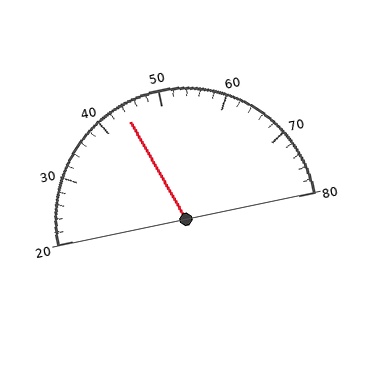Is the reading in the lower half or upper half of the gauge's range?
The reading is in the lower half of the range (20 to 80).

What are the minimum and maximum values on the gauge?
The gauge ranges from 20 to 80.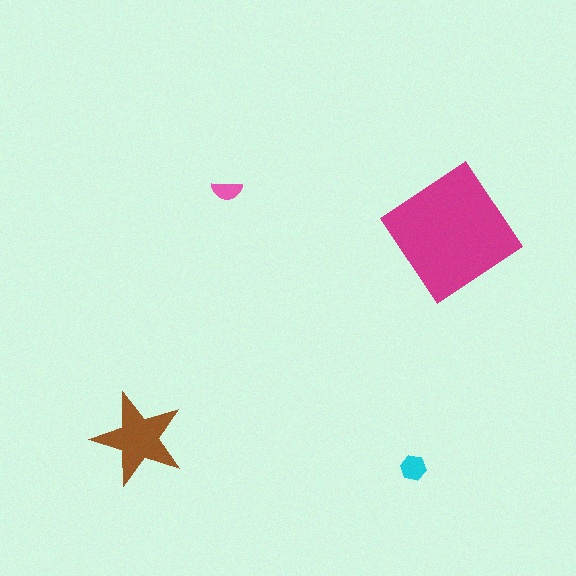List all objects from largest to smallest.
The magenta diamond, the brown star, the cyan hexagon, the pink semicircle.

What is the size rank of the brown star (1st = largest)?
2nd.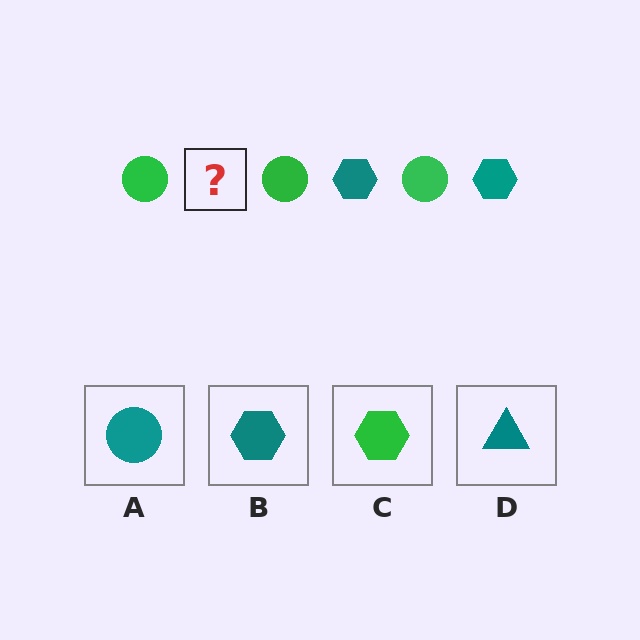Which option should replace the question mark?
Option B.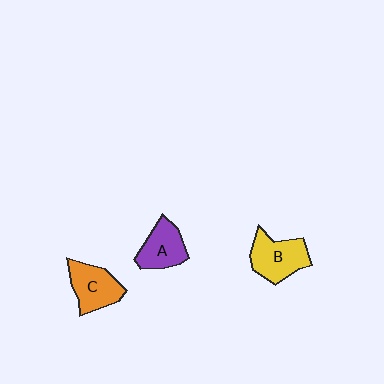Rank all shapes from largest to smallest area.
From largest to smallest: B (yellow), C (orange), A (purple).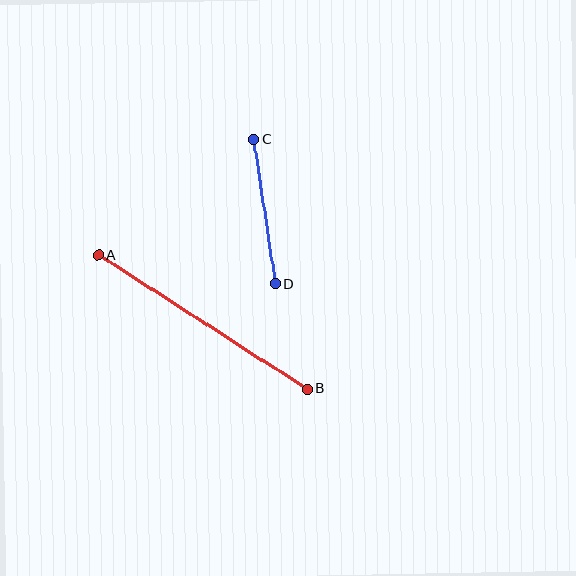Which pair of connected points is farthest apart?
Points A and B are farthest apart.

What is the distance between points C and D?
The distance is approximately 146 pixels.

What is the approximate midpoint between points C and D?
The midpoint is at approximately (265, 212) pixels.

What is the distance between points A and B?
The distance is approximately 248 pixels.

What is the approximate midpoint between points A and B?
The midpoint is at approximately (203, 322) pixels.